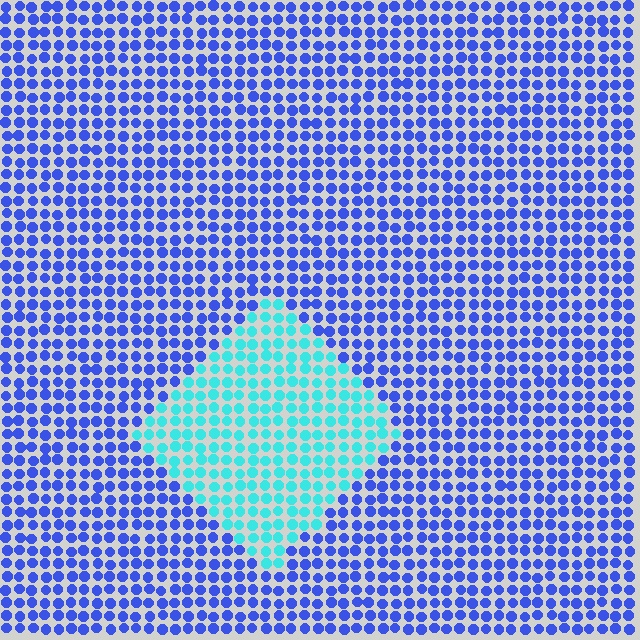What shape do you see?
I see a diamond.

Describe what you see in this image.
The image is filled with small blue elements in a uniform arrangement. A diamond-shaped region is visible where the elements are tinted to a slightly different hue, forming a subtle color boundary.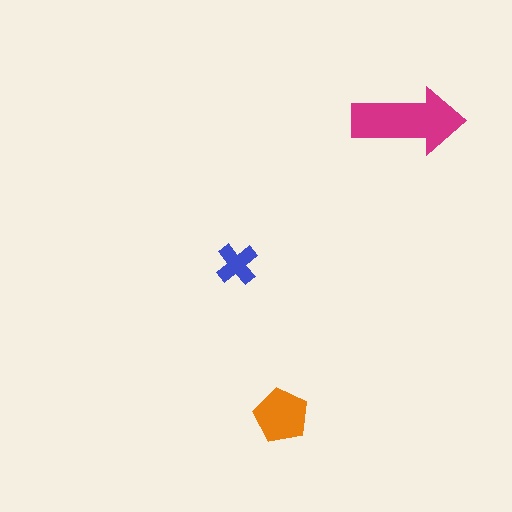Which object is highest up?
The magenta arrow is topmost.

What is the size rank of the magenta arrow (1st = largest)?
1st.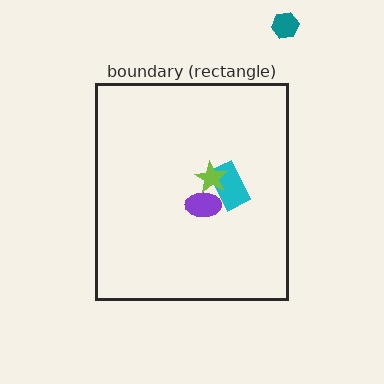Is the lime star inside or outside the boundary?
Inside.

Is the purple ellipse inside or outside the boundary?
Inside.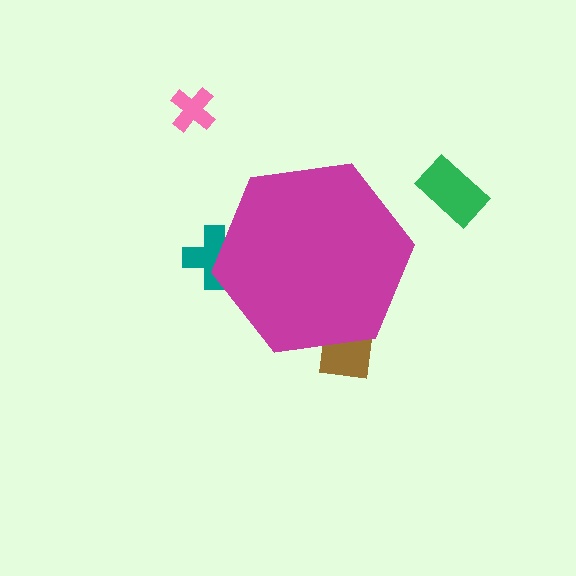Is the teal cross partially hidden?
Yes, the teal cross is partially hidden behind the magenta hexagon.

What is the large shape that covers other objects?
A magenta hexagon.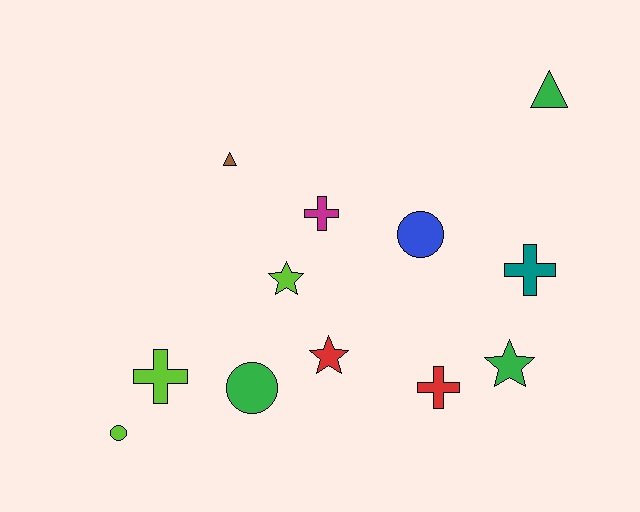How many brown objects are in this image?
There is 1 brown object.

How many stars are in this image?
There are 3 stars.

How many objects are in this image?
There are 12 objects.